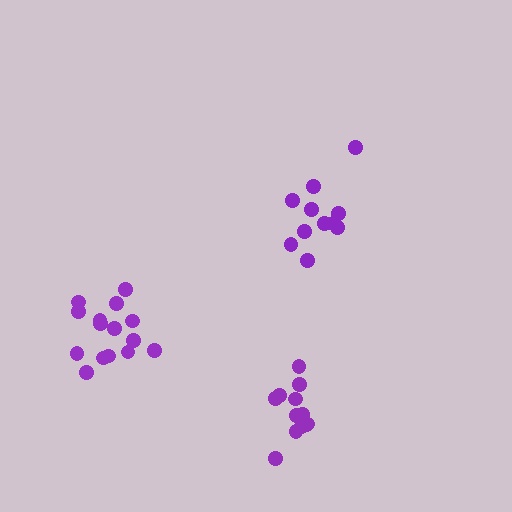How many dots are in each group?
Group 1: 11 dots, Group 2: 12 dots, Group 3: 15 dots (38 total).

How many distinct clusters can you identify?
There are 3 distinct clusters.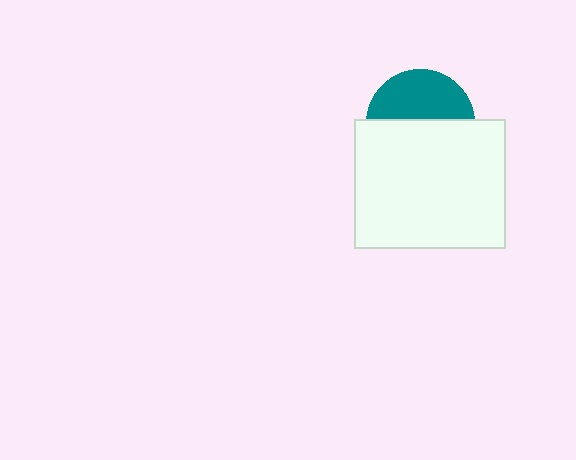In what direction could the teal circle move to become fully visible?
The teal circle could move up. That would shift it out from behind the white rectangle entirely.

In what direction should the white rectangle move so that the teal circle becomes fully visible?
The white rectangle should move down. That is the shortest direction to clear the overlap and leave the teal circle fully visible.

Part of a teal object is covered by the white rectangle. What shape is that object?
It is a circle.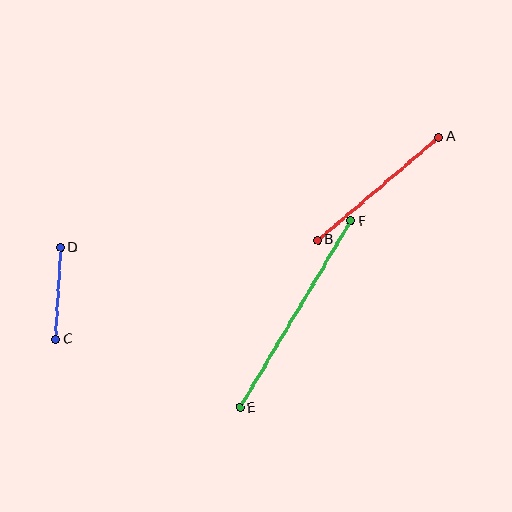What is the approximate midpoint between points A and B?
The midpoint is at approximately (378, 189) pixels.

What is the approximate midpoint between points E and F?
The midpoint is at approximately (295, 314) pixels.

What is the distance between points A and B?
The distance is approximately 159 pixels.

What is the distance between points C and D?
The distance is approximately 92 pixels.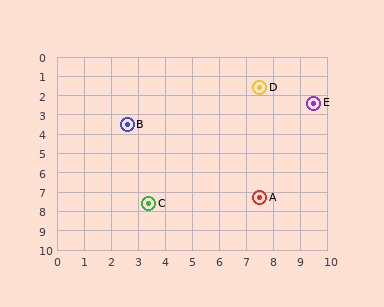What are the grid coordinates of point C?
Point C is at approximately (3.4, 7.6).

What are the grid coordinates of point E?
Point E is at approximately (9.5, 2.4).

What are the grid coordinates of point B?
Point B is at approximately (2.6, 3.5).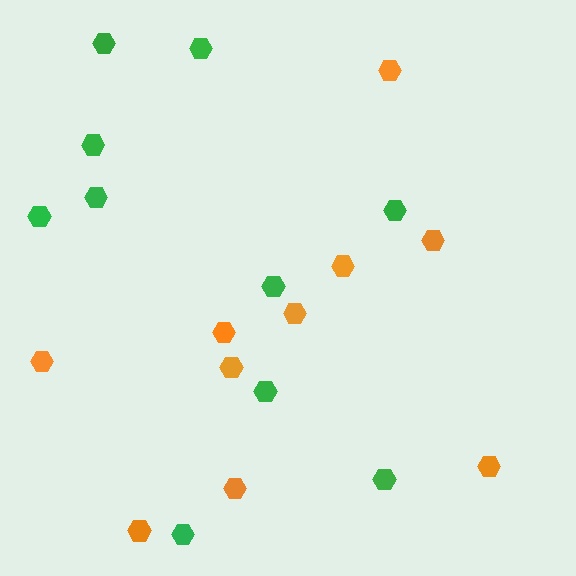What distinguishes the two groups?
There are 2 groups: one group of orange hexagons (10) and one group of green hexagons (10).